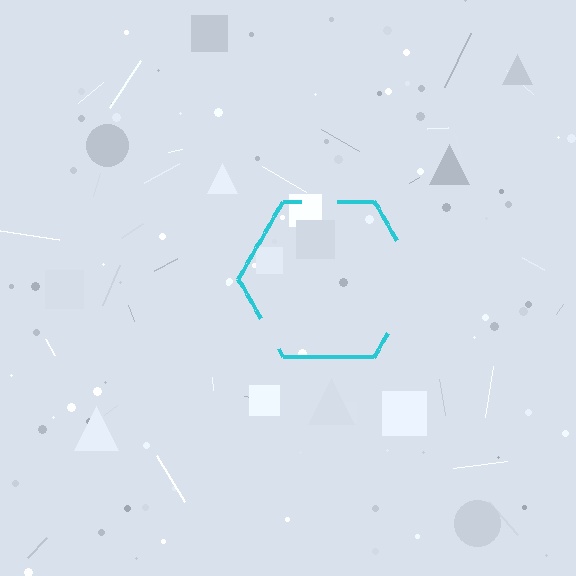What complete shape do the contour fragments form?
The contour fragments form a hexagon.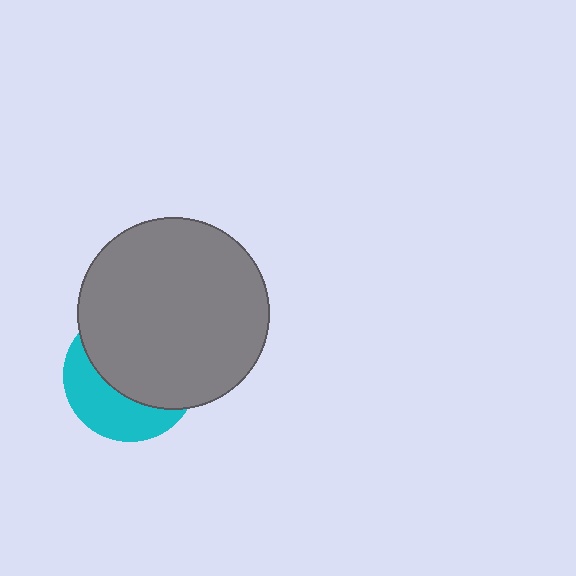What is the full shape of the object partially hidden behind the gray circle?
The partially hidden object is a cyan circle.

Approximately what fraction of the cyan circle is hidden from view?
Roughly 62% of the cyan circle is hidden behind the gray circle.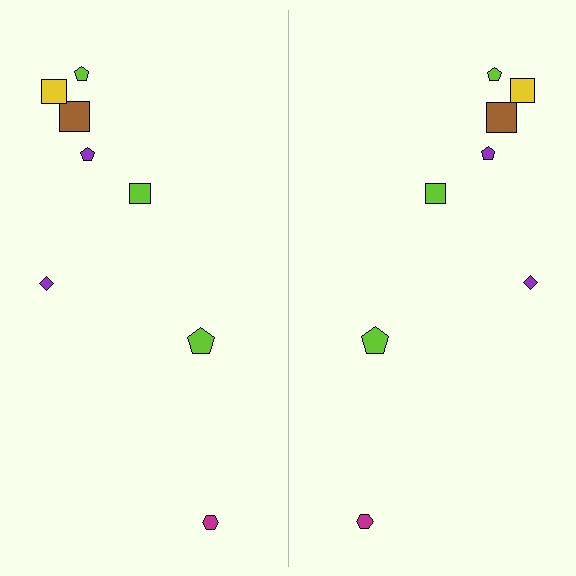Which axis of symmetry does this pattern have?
The pattern has a vertical axis of symmetry running through the center of the image.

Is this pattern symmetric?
Yes, this pattern has bilateral (reflection) symmetry.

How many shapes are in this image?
There are 16 shapes in this image.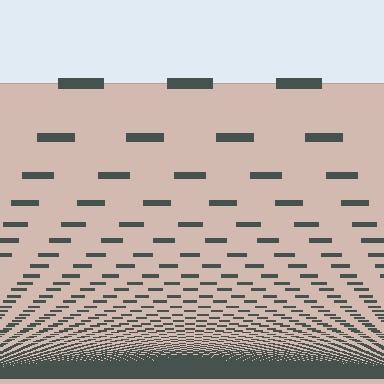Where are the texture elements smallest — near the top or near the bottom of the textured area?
Near the bottom.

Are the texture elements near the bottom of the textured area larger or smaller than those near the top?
Smaller. The gradient is inverted — elements near the bottom are smaller and denser.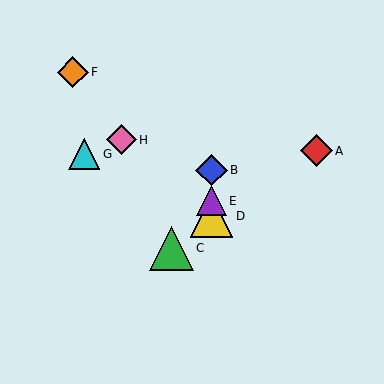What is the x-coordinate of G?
Object G is at x≈84.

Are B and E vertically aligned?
Yes, both are at x≈211.